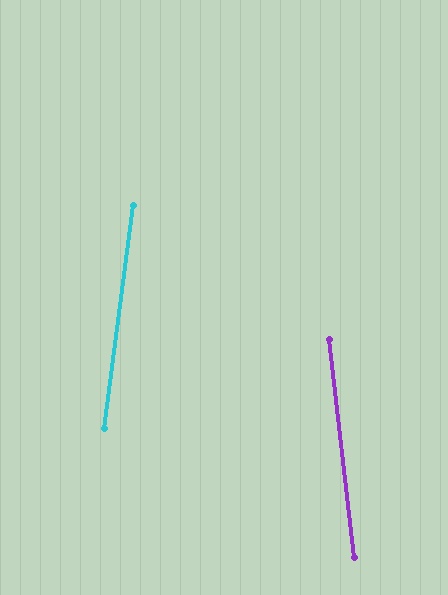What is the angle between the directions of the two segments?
Approximately 14 degrees.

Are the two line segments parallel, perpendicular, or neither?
Neither parallel nor perpendicular — they differ by about 14°.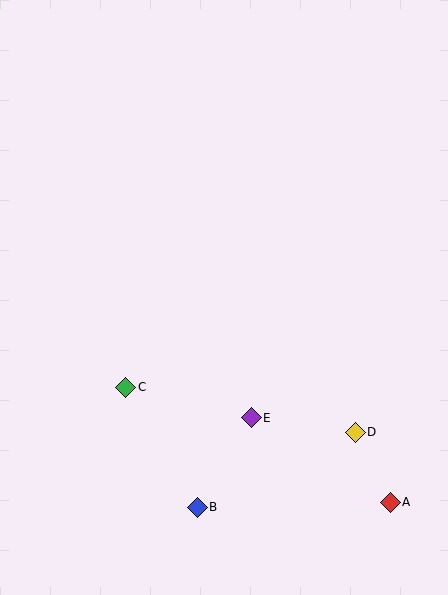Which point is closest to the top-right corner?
Point D is closest to the top-right corner.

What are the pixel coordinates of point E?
Point E is at (251, 418).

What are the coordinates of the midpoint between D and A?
The midpoint between D and A is at (373, 467).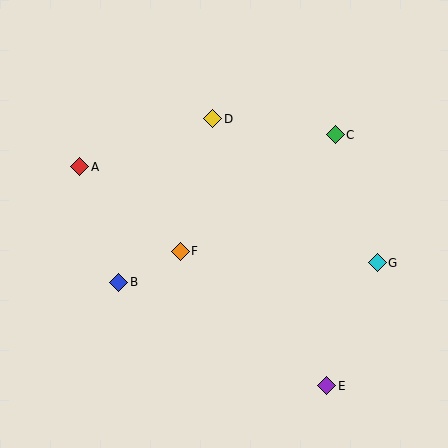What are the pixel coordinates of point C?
Point C is at (335, 135).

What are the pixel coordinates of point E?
Point E is at (327, 386).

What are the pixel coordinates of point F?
Point F is at (180, 251).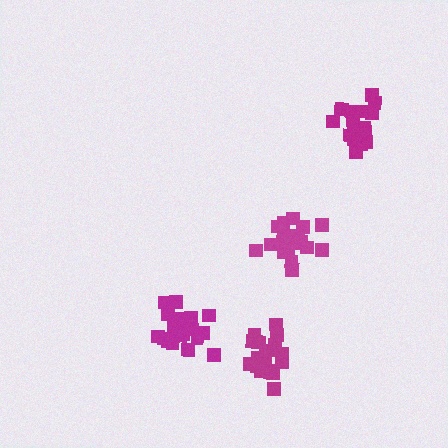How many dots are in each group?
Group 1: 21 dots, Group 2: 21 dots, Group 3: 19 dots, Group 4: 18 dots (79 total).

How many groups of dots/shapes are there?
There are 4 groups.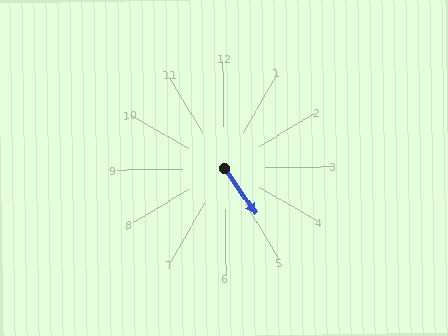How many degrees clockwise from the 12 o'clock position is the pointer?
Approximately 146 degrees.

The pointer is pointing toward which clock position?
Roughly 5 o'clock.